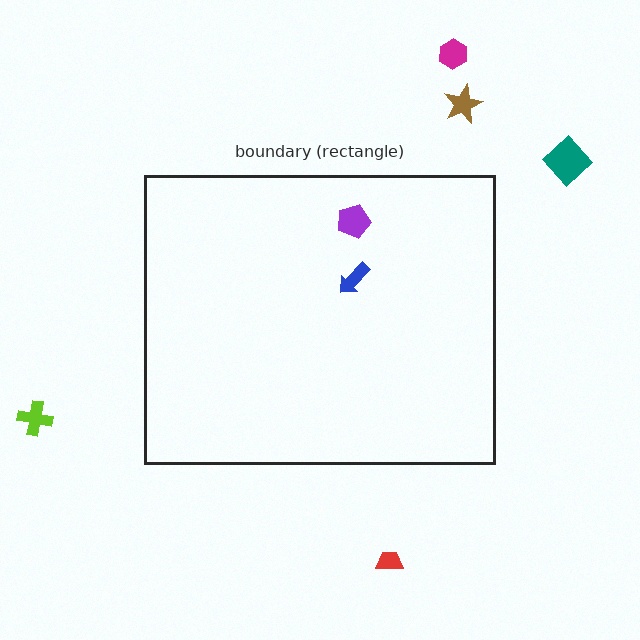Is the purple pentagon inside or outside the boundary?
Inside.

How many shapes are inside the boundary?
2 inside, 5 outside.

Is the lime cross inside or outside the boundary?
Outside.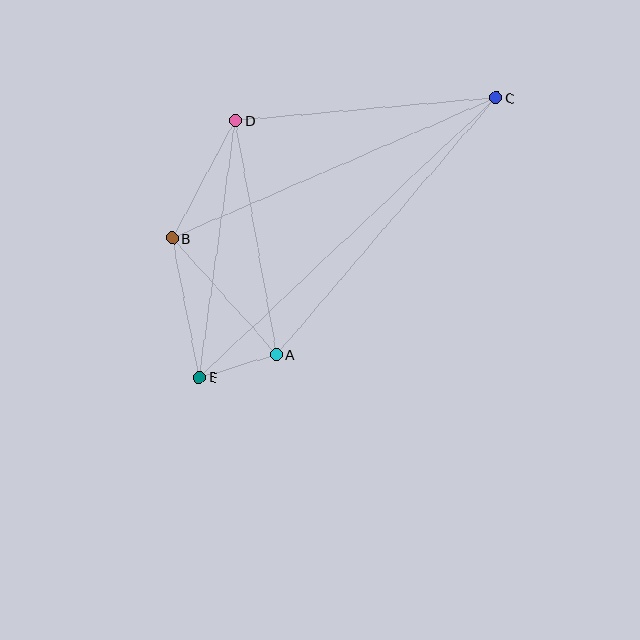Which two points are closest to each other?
Points A and E are closest to each other.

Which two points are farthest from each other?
Points C and E are farthest from each other.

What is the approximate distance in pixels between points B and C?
The distance between B and C is approximately 353 pixels.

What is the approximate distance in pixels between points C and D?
The distance between C and D is approximately 262 pixels.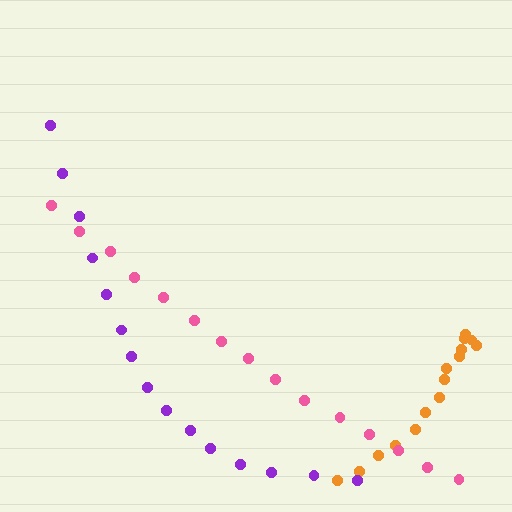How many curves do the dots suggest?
There are 3 distinct paths.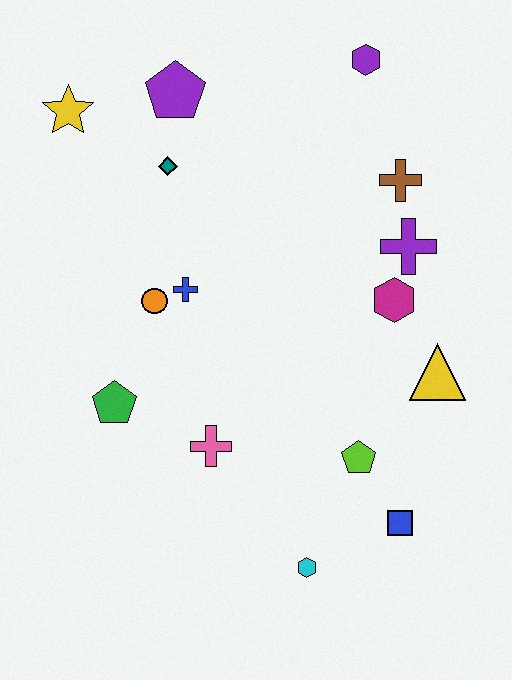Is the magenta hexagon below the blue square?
No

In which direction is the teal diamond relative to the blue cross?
The teal diamond is above the blue cross.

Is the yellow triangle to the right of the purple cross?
Yes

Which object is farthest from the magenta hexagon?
The yellow star is farthest from the magenta hexagon.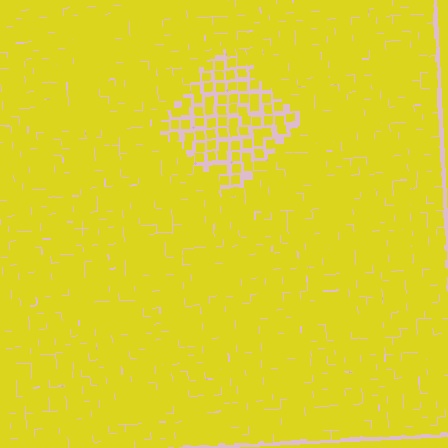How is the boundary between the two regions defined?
The boundary is defined by a change in element density (approximately 2.0x ratio). All elements are the same color, size, and shape.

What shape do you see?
I see a diamond.